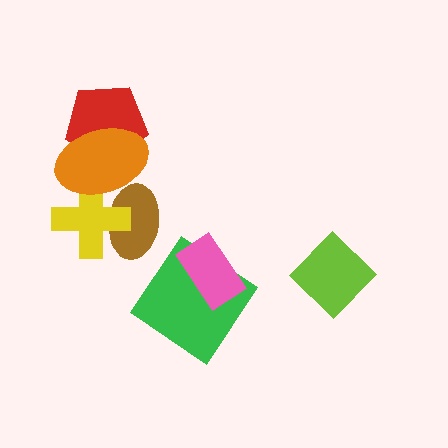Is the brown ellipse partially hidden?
Yes, it is partially covered by another shape.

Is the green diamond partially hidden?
Yes, it is partially covered by another shape.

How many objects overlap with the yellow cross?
2 objects overlap with the yellow cross.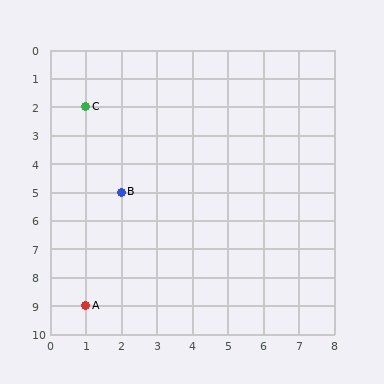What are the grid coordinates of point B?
Point B is at grid coordinates (2, 5).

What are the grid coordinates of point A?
Point A is at grid coordinates (1, 9).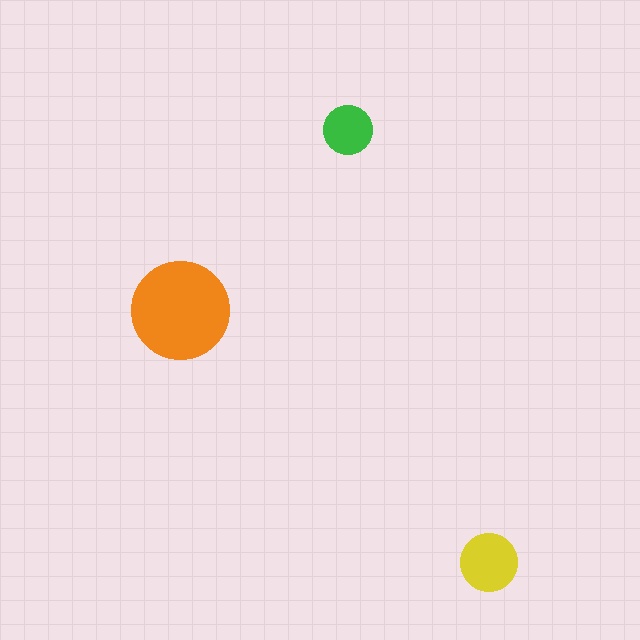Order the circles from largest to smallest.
the orange one, the yellow one, the green one.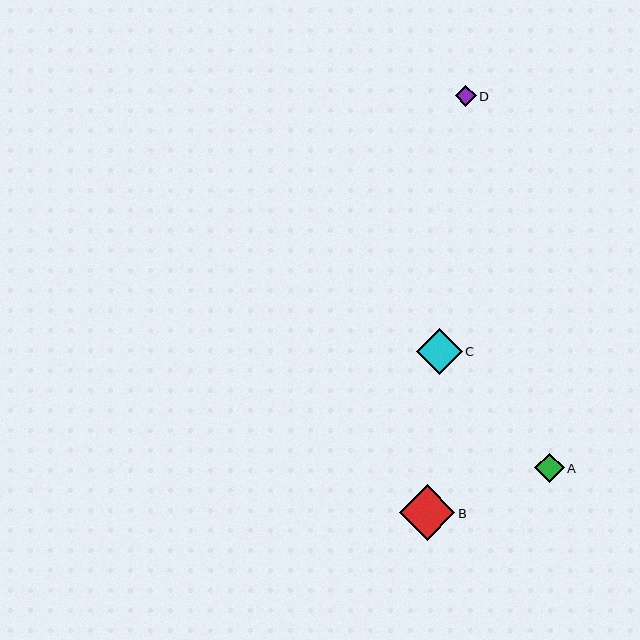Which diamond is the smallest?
Diamond D is the smallest with a size of approximately 21 pixels.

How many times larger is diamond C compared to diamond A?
Diamond C is approximately 1.5 times the size of diamond A.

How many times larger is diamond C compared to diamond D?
Diamond C is approximately 2.2 times the size of diamond D.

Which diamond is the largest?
Diamond B is the largest with a size of approximately 55 pixels.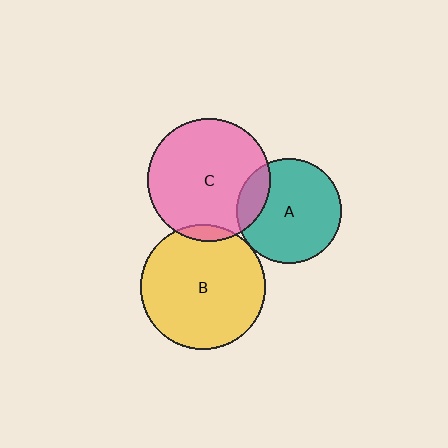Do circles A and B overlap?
Yes.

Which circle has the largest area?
Circle B (yellow).